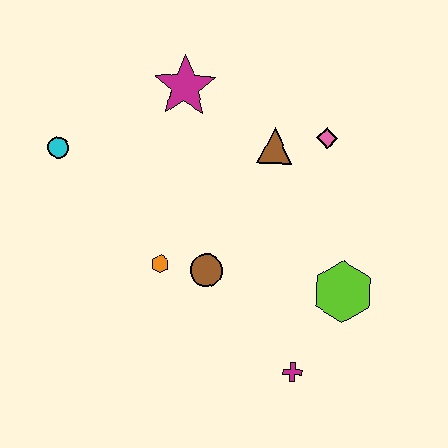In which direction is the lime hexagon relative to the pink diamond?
The lime hexagon is below the pink diamond.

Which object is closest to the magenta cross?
The lime hexagon is closest to the magenta cross.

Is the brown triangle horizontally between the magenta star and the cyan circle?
No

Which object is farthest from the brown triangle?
The magenta cross is farthest from the brown triangle.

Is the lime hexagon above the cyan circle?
No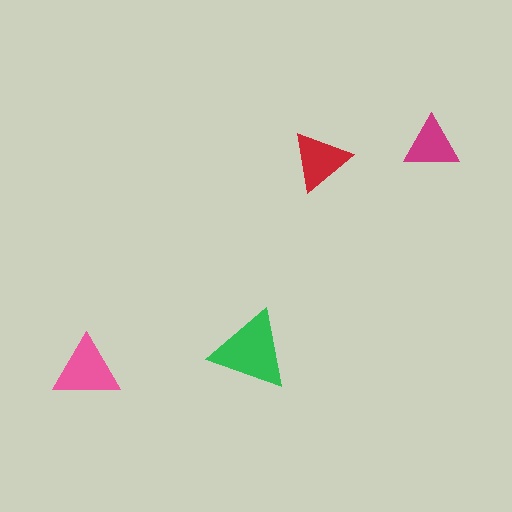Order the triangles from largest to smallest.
the green one, the pink one, the red one, the magenta one.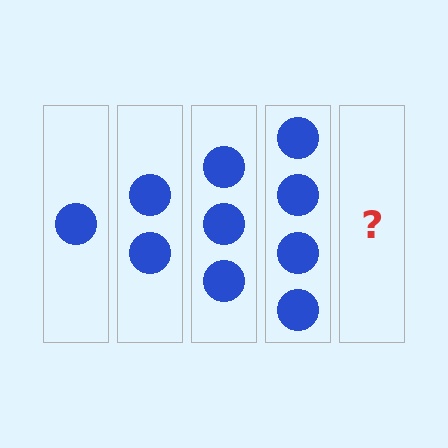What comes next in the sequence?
The next element should be 5 circles.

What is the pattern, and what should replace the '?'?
The pattern is that each step adds one more circle. The '?' should be 5 circles.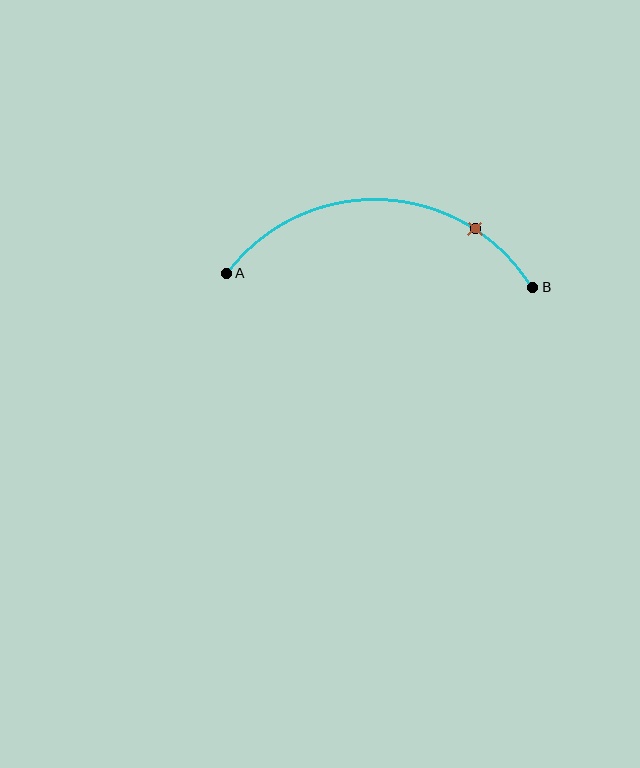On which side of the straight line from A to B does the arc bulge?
The arc bulges above the straight line connecting A and B.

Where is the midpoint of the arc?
The arc midpoint is the point on the curve farthest from the straight line joining A and B. It sits above that line.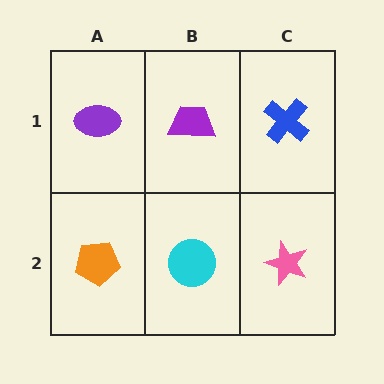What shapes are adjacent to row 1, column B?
A cyan circle (row 2, column B), a purple ellipse (row 1, column A), a blue cross (row 1, column C).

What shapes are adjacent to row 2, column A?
A purple ellipse (row 1, column A), a cyan circle (row 2, column B).